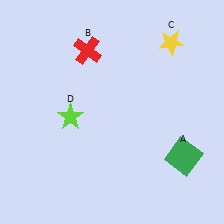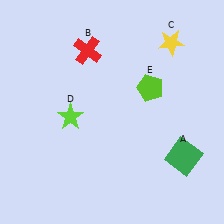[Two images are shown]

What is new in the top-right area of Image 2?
A lime pentagon (E) was added in the top-right area of Image 2.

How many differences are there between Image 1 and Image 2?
There is 1 difference between the two images.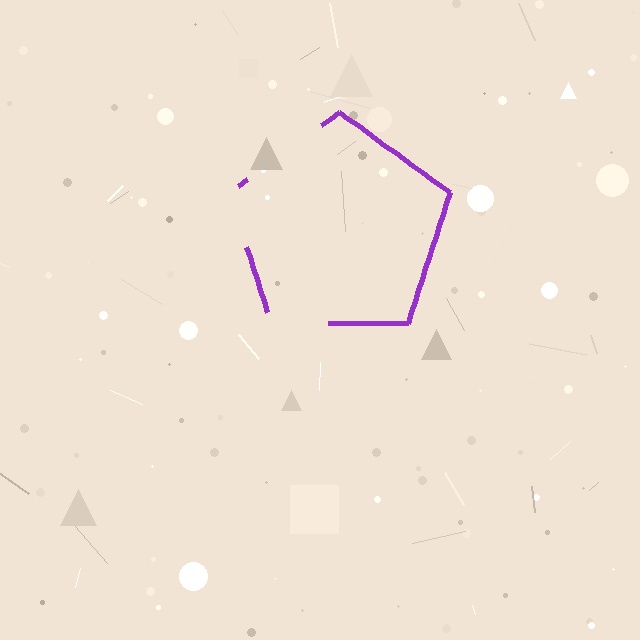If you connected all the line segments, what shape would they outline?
They would outline a pentagon.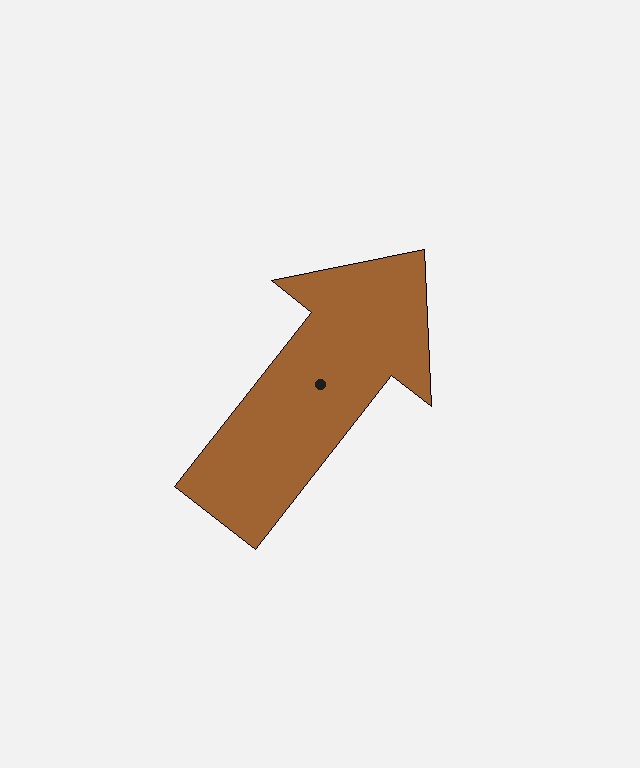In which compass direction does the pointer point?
Northeast.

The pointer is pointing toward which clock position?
Roughly 1 o'clock.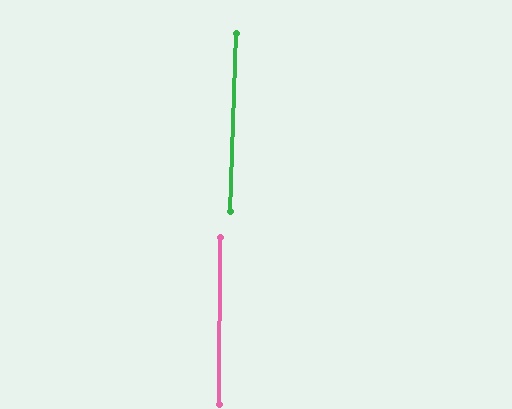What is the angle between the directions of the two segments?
Approximately 2 degrees.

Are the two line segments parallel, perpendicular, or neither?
Parallel — their directions differ by only 1.6°.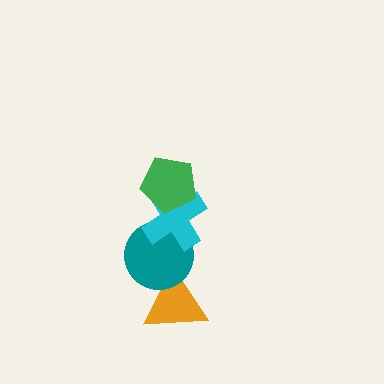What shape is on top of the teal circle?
The cyan cross is on top of the teal circle.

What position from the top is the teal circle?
The teal circle is 3rd from the top.